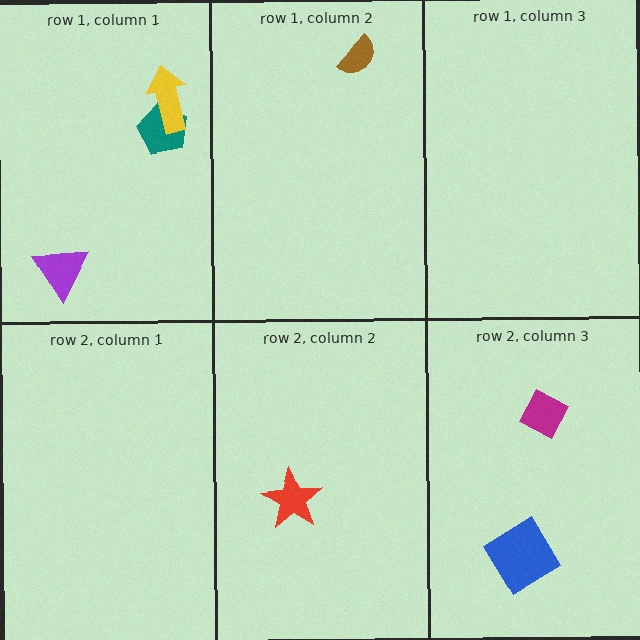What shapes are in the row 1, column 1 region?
The purple triangle, the teal pentagon, the yellow arrow.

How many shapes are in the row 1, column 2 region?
1.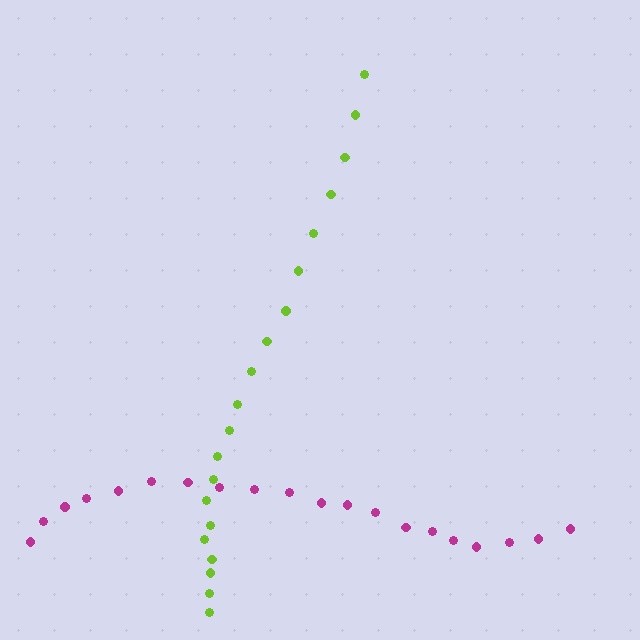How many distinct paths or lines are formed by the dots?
There are 2 distinct paths.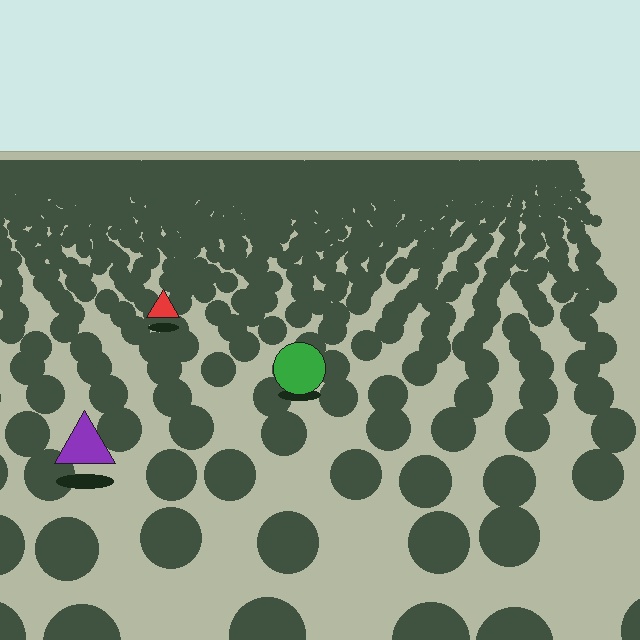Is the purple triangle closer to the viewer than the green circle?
Yes. The purple triangle is closer — you can tell from the texture gradient: the ground texture is coarser near it.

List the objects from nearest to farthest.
From nearest to farthest: the purple triangle, the green circle, the red triangle.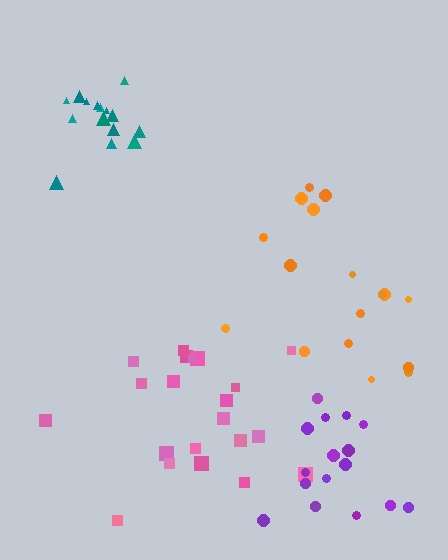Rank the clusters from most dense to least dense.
teal, purple, pink, orange.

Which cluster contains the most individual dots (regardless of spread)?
Pink (21).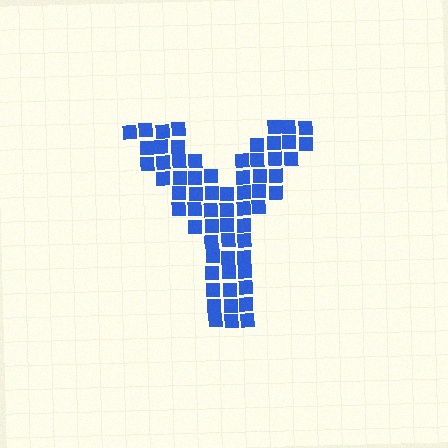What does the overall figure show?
The overall figure shows the letter Y.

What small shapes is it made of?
It is made of small squares.